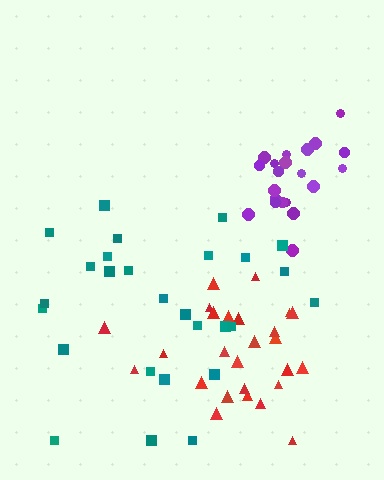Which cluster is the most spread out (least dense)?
Teal.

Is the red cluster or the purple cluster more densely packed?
Purple.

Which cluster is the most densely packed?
Purple.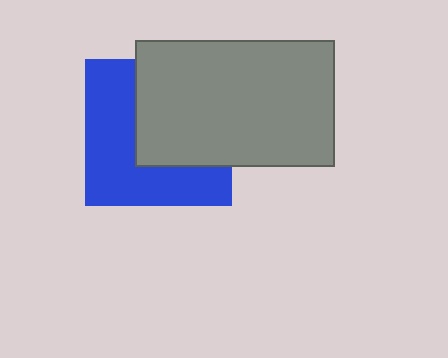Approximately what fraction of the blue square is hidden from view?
Roughly 49% of the blue square is hidden behind the gray rectangle.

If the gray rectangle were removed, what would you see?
You would see the complete blue square.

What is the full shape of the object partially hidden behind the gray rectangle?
The partially hidden object is a blue square.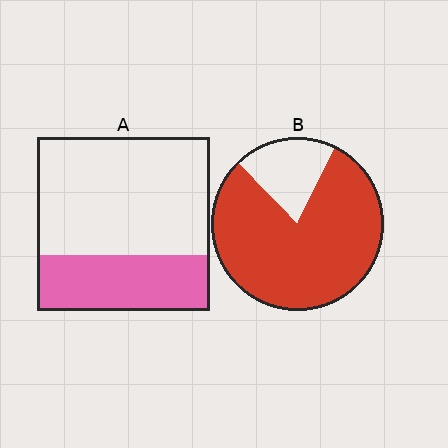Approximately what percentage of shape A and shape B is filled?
A is approximately 30% and B is approximately 80%.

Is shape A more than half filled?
No.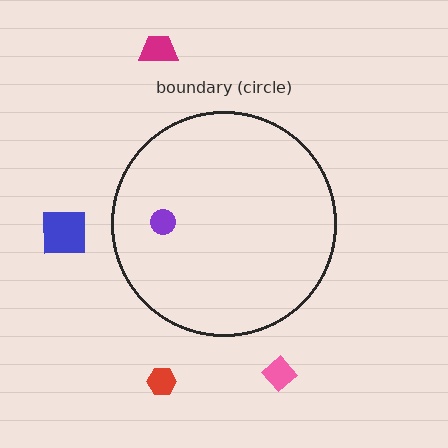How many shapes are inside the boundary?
1 inside, 4 outside.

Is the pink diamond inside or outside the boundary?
Outside.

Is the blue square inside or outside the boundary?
Outside.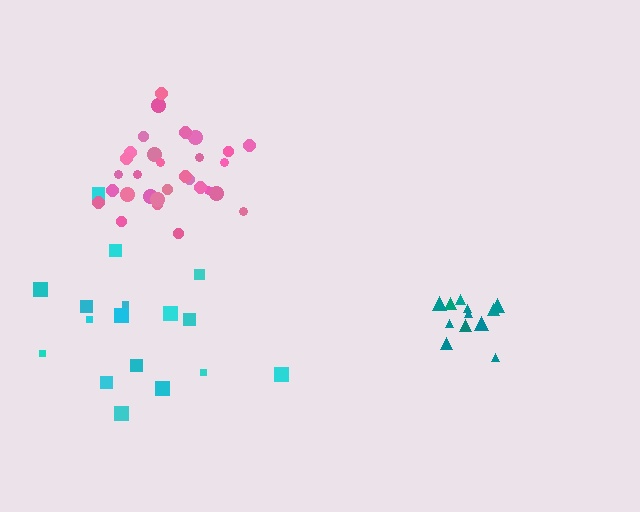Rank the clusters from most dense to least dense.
teal, pink, cyan.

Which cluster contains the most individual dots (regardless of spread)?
Pink (30).